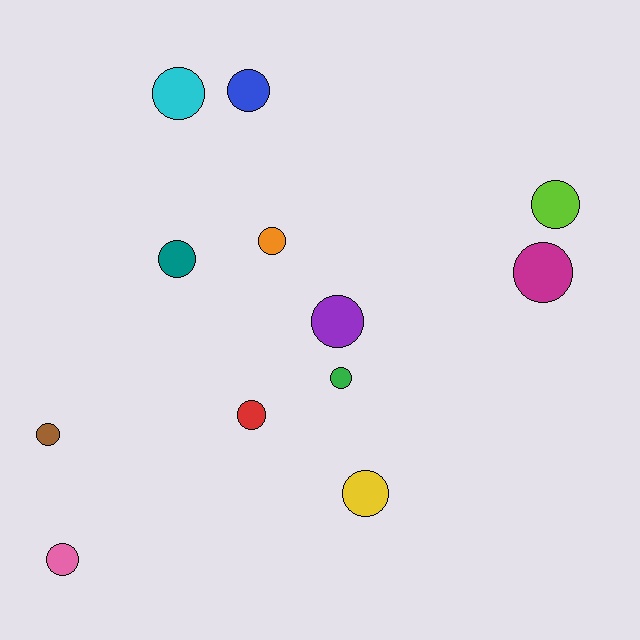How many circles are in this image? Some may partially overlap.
There are 12 circles.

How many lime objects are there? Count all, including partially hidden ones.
There is 1 lime object.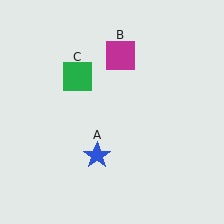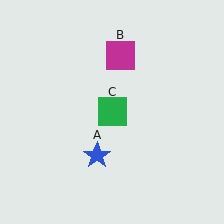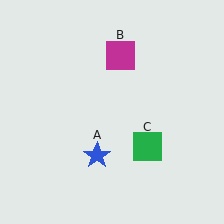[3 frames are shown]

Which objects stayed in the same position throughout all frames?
Blue star (object A) and magenta square (object B) remained stationary.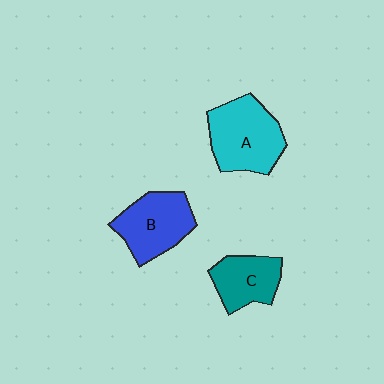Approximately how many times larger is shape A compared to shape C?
Approximately 1.5 times.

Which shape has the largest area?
Shape A (cyan).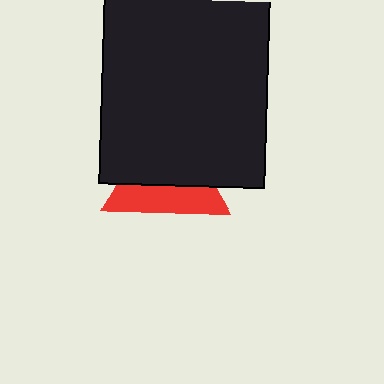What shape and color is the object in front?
The object in front is a black rectangle.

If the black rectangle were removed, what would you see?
You would see the complete red triangle.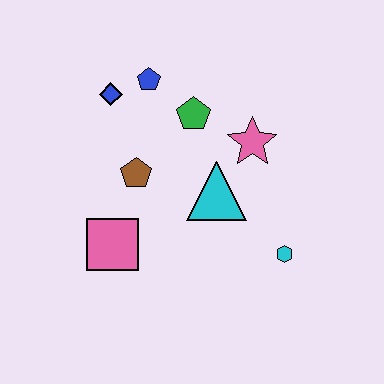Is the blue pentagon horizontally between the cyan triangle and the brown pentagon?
Yes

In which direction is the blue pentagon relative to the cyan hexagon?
The blue pentagon is above the cyan hexagon.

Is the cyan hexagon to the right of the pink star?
Yes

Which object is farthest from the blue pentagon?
The cyan hexagon is farthest from the blue pentagon.